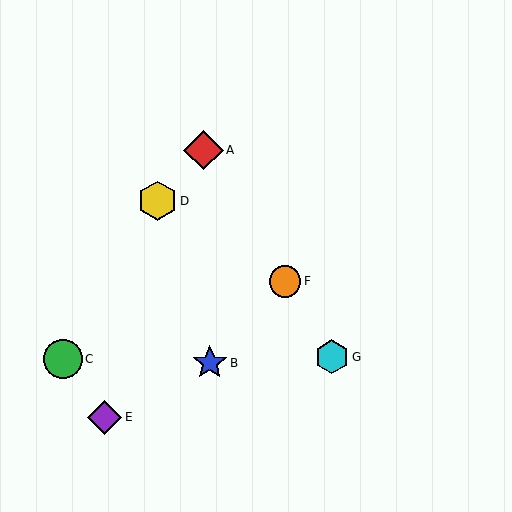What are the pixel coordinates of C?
Object C is at (63, 359).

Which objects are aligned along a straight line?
Objects A, F, G are aligned along a straight line.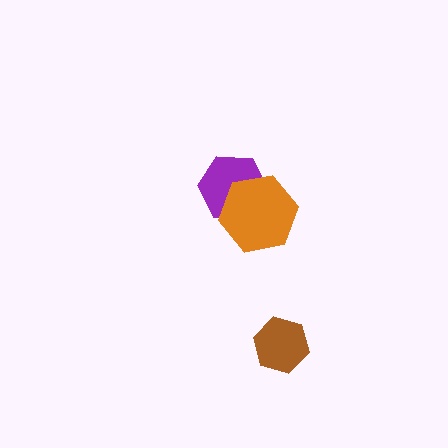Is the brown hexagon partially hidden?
No, no other shape covers it.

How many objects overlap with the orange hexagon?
1 object overlaps with the orange hexagon.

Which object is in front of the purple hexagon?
The orange hexagon is in front of the purple hexagon.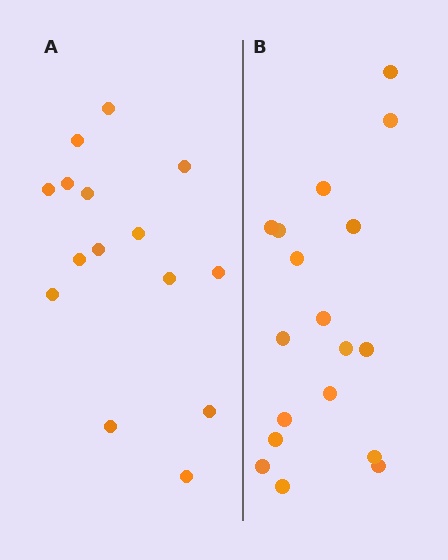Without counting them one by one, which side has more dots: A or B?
Region B (the right region) has more dots.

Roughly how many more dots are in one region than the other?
Region B has just a few more — roughly 2 or 3 more dots than region A.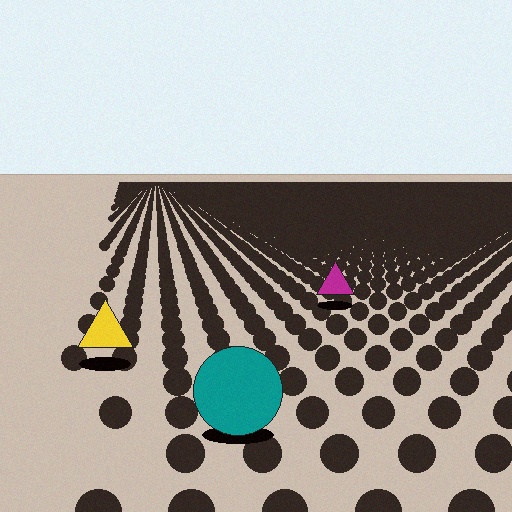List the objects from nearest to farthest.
From nearest to farthest: the teal circle, the yellow triangle, the magenta triangle.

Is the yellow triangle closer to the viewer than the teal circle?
No. The teal circle is closer — you can tell from the texture gradient: the ground texture is coarser near it.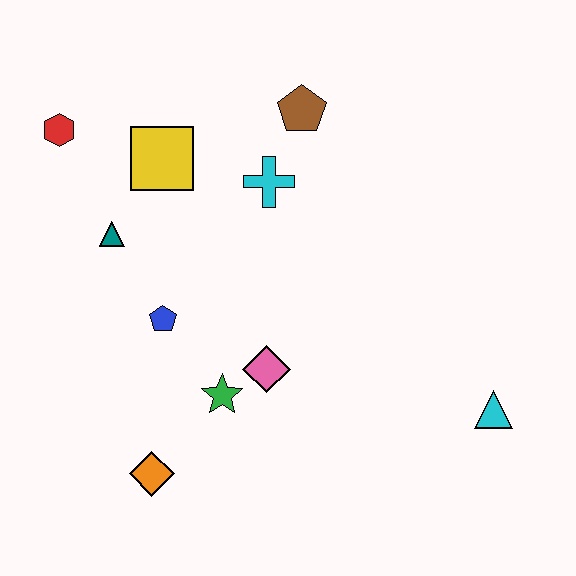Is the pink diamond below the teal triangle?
Yes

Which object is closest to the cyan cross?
The brown pentagon is closest to the cyan cross.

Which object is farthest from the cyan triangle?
The red hexagon is farthest from the cyan triangle.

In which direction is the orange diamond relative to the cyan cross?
The orange diamond is below the cyan cross.